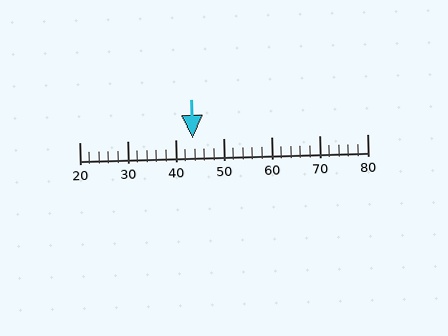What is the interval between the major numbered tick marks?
The major tick marks are spaced 10 units apart.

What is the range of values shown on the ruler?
The ruler shows values from 20 to 80.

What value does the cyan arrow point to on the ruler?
The cyan arrow points to approximately 44.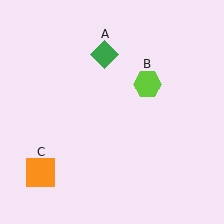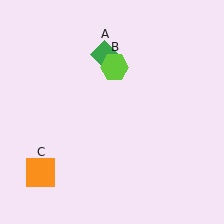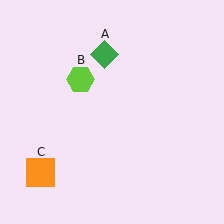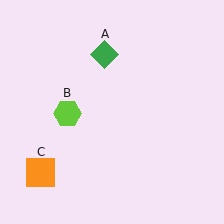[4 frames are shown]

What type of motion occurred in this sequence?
The lime hexagon (object B) rotated counterclockwise around the center of the scene.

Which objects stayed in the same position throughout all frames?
Green diamond (object A) and orange square (object C) remained stationary.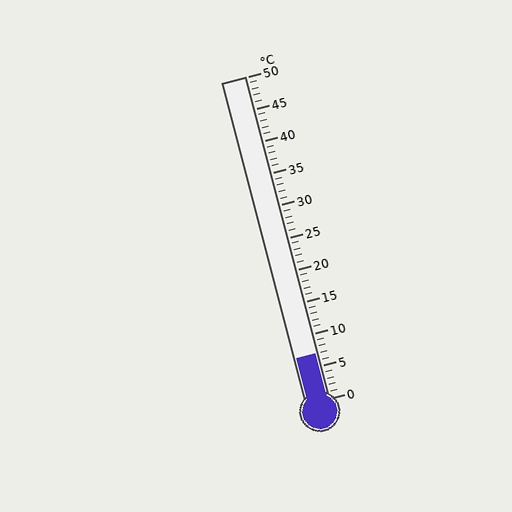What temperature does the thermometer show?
The thermometer shows approximately 7°C.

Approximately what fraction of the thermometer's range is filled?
The thermometer is filled to approximately 15% of its range.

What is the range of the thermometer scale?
The thermometer scale ranges from 0°C to 50°C.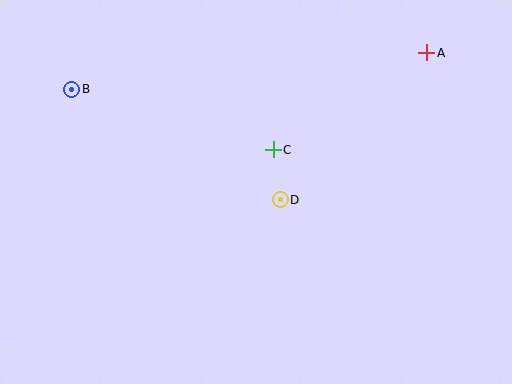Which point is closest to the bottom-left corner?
Point B is closest to the bottom-left corner.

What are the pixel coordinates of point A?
Point A is at (427, 53).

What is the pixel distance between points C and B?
The distance between C and B is 211 pixels.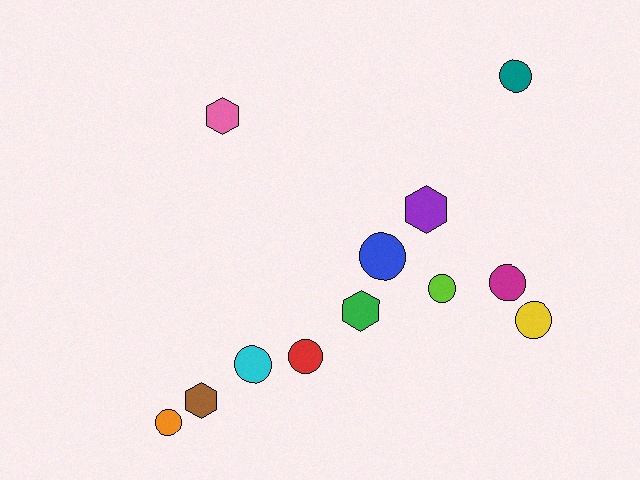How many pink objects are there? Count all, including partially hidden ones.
There is 1 pink object.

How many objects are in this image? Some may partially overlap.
There are 12 objects.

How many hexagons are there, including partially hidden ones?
There are 4 hexagons.